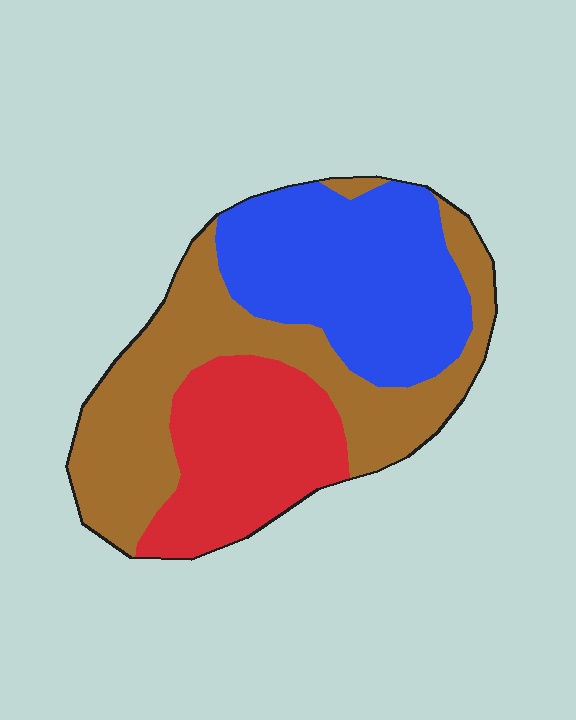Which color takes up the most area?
Brown, at roughly 40%.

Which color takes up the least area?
Red, at roughly 25%.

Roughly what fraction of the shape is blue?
Blue covers around 35% of the shape.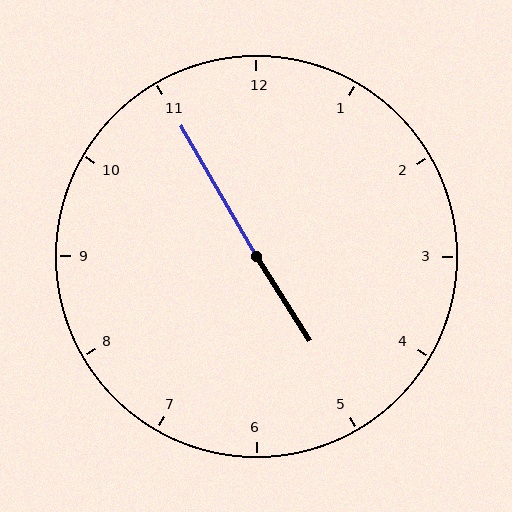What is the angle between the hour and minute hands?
Approximately 178 degrees.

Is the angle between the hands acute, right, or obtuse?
It is obtuse.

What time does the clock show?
4:55.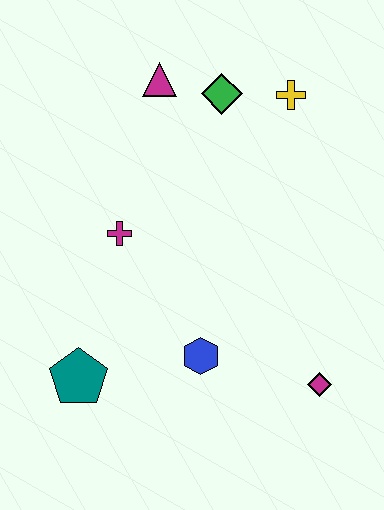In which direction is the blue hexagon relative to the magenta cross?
The blue hexagon is below the magenta cross.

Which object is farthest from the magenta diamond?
The magenta triangle is farthest from the magenta diamond.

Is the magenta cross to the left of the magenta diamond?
Yes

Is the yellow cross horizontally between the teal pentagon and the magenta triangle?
No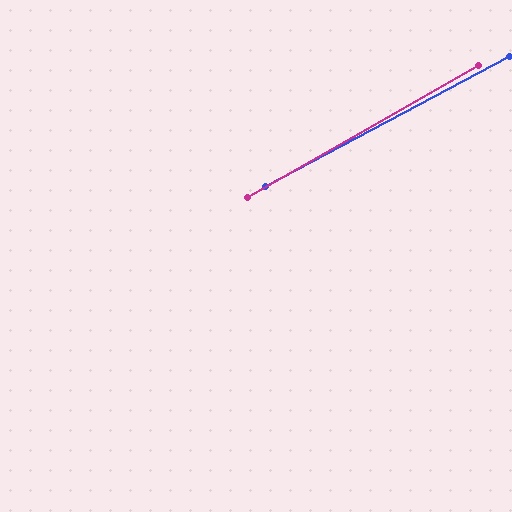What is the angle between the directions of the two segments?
Approximately 2 degrees.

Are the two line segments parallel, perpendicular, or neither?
Parallel — their directions differ by only 1.6°.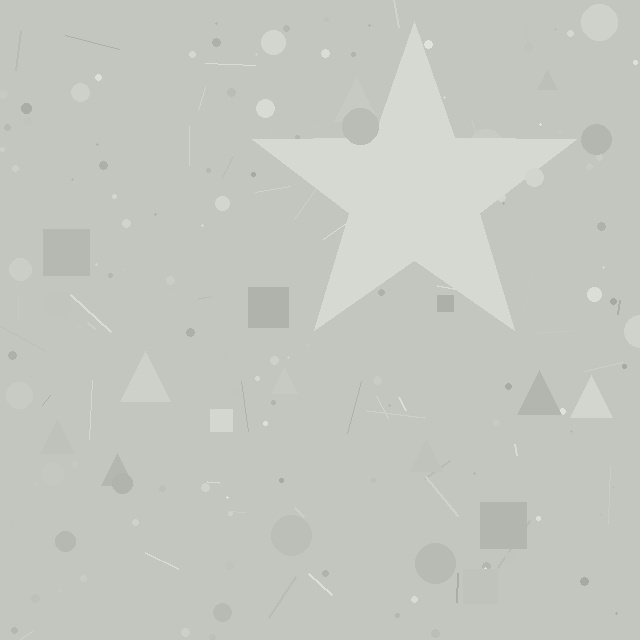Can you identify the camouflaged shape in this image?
The camouflaged shape is a star.